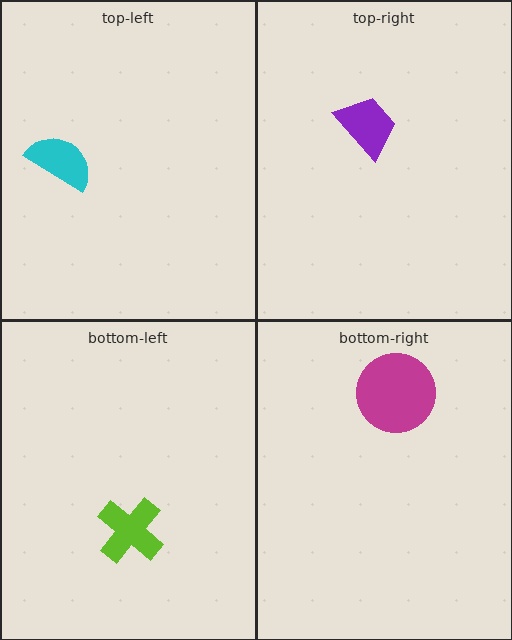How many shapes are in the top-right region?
1.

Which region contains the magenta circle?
The bottom-right region.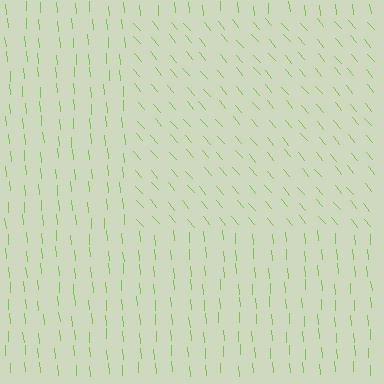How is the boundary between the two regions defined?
The boundary is defined purely by a change in line orientation (approximately 36 degrees difference). All lines are the same color and thickness.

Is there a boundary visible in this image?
Yes, there is a texture boundary formed by a change in line orientation.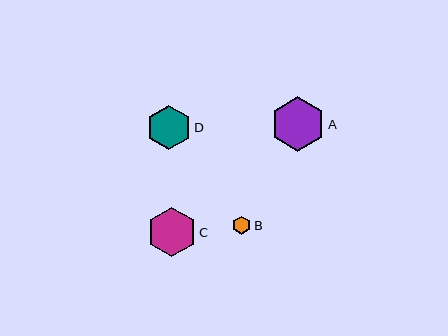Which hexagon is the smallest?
Hexagon B is the smallest with a size of approximately 18 pixels.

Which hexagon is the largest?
Hexagon A is the largest with a size of approximately 55 pixels.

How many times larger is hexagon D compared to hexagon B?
Hexagon D is approximately 2.5 times the size of hexagon B.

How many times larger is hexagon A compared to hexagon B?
Hexagon A is approximately 3.0 times the size of hexagon B.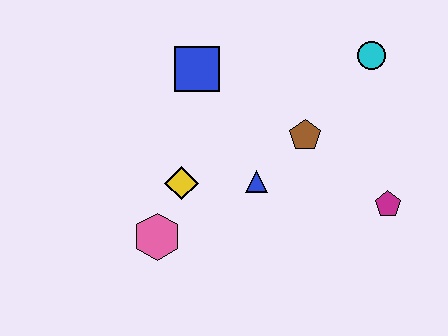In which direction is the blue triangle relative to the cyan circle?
The blue triangle is below the cyan circle.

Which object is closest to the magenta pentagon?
The brown pentagon is closest to the magenta pentagon.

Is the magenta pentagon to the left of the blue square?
No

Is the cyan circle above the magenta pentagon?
Yes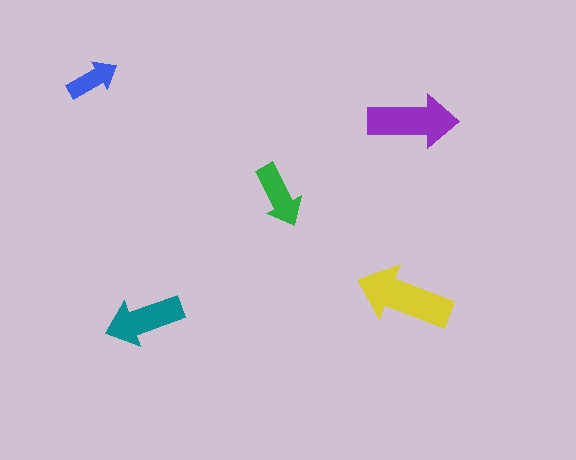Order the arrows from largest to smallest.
the yellow one, the purple one, the teal one, the green one, the blue one.